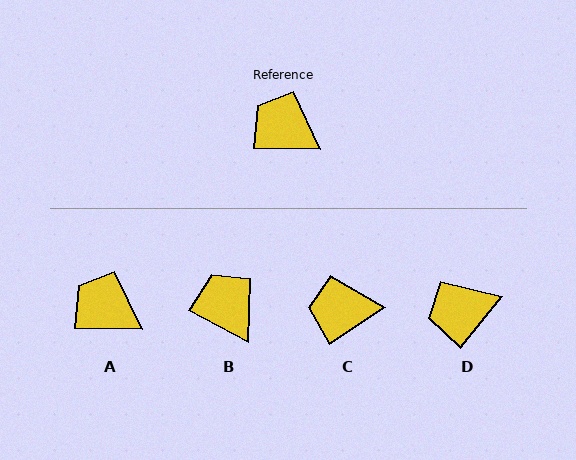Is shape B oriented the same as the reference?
No, it is off by about 27 degrees.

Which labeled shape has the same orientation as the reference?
A.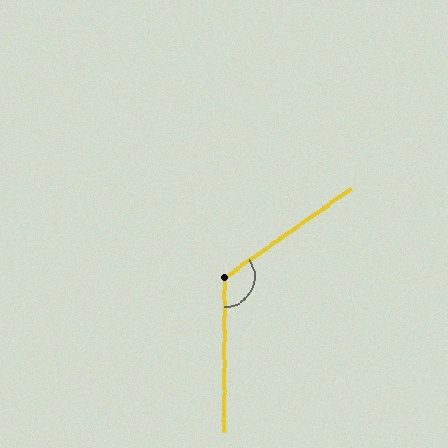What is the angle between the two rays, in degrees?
Approximately 125 degrees.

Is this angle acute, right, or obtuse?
It is obtuse.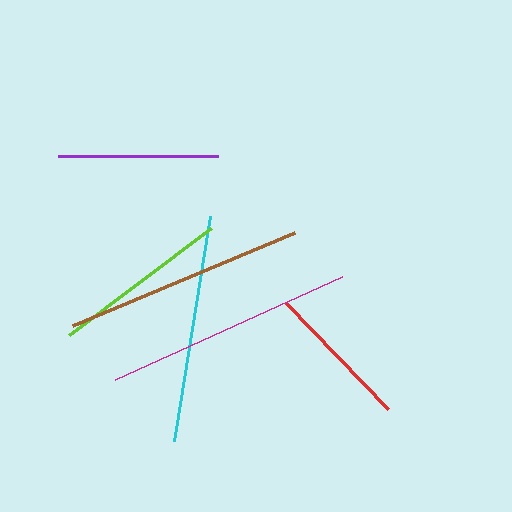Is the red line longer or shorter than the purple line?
The purple line is longer than the red line.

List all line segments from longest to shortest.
From longest to shortest: magenta, brown, cyan, lime, purple, red.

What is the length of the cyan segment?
The cyan segment is approximately 228 pixels long.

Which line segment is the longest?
The magenta line is the longest at approximately 249 pixels.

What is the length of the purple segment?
The purple segment is approximately 159 pixels long.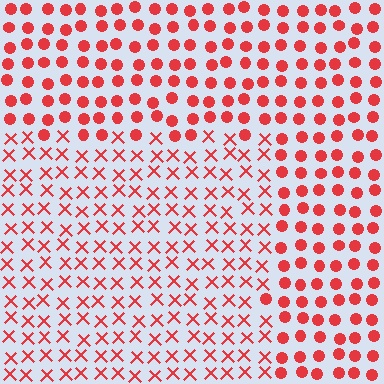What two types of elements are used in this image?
The image uses X marks inside the rectangle region and circles outside it.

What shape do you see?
I see a rectangle.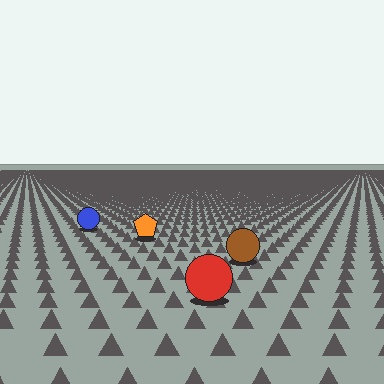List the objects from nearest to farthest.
From nearest to farthest: the red circle, the brown circle, the orange pentagon, the blue circle.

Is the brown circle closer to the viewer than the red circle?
No. The red circle is closer — you can tell from the texture gradient: the ground texture is coarser near it.